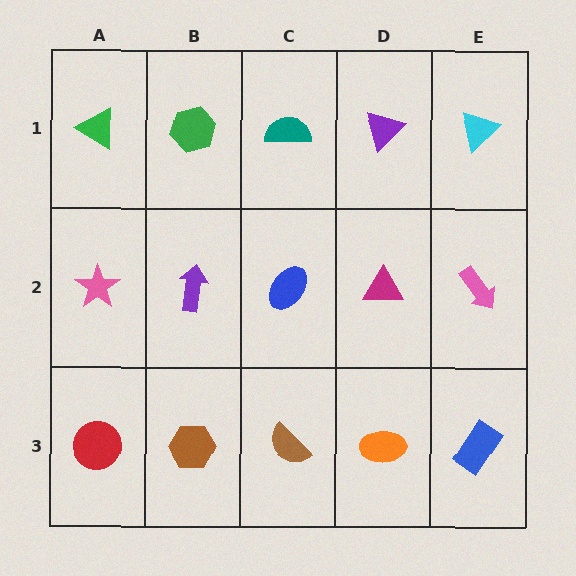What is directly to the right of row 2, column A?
A purple arrow.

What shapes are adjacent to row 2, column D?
A purple triangle (row 1, column D), an orange ellipse (row 3, column D), a blue ellipse (row 2, column C), a pink arrow (row 2, column E).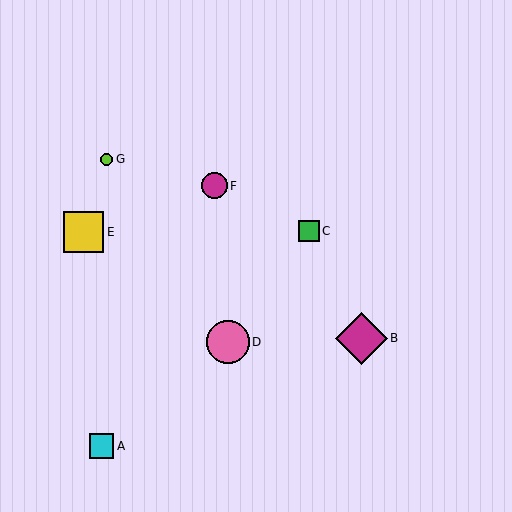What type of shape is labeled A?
Shape A is a cyan square.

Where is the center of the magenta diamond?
The center of the magenta diamond is at (361, 338).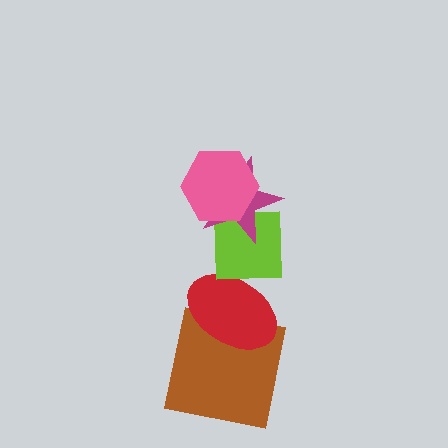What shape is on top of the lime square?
The magenta star is on top of the lime square.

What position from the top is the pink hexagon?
The pink hexagon is 1st from the top.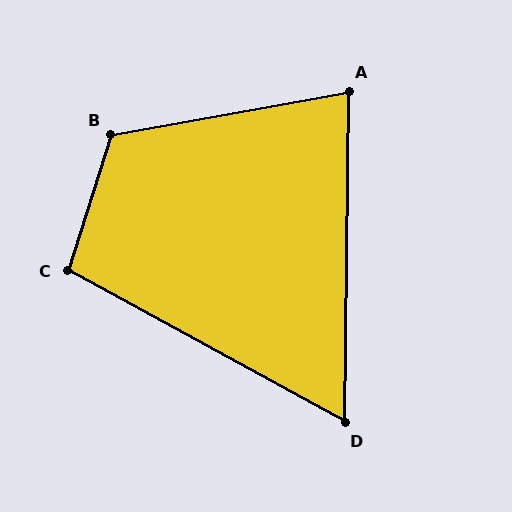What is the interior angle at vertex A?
Approximately 79 degrees (acute).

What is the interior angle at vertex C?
Approximately 101 degrees (obtuse).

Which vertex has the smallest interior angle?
D, at approximately 62 degrees.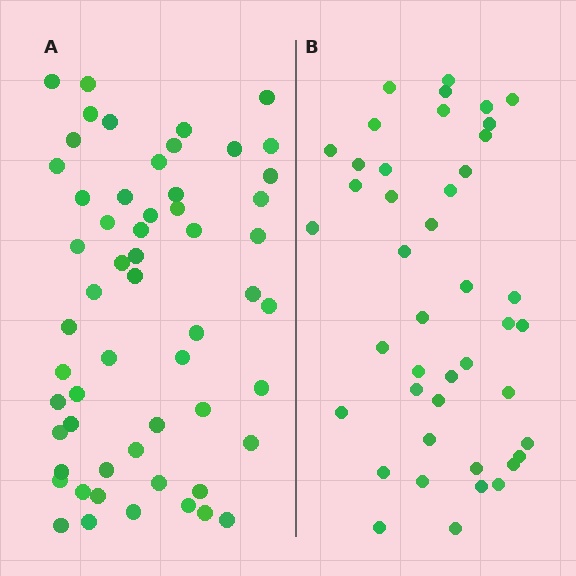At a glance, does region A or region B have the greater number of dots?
Region A (the left region) has more dots.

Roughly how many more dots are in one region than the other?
Region A has approximately 15 more dots than region B.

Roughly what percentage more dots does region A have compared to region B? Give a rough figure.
About 35% more.